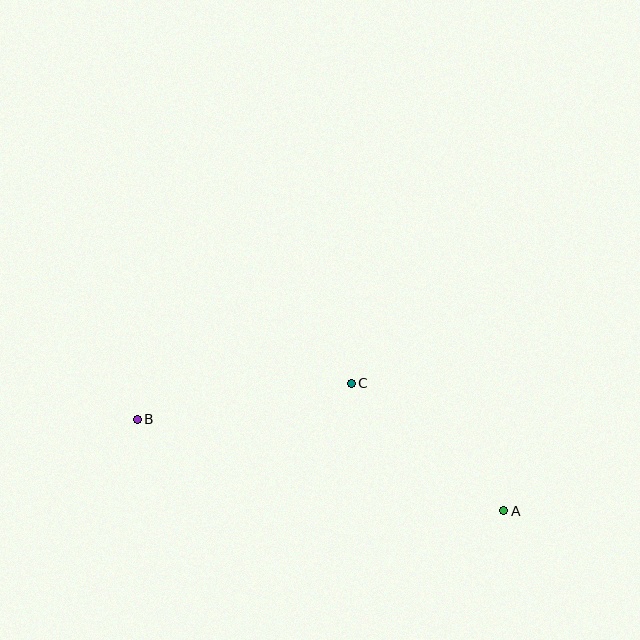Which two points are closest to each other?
Points A and C are closest to each other.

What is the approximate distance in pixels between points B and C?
The distance between B and C is approximately 217 pixels.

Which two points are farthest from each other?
Points A and B are farthest from each other.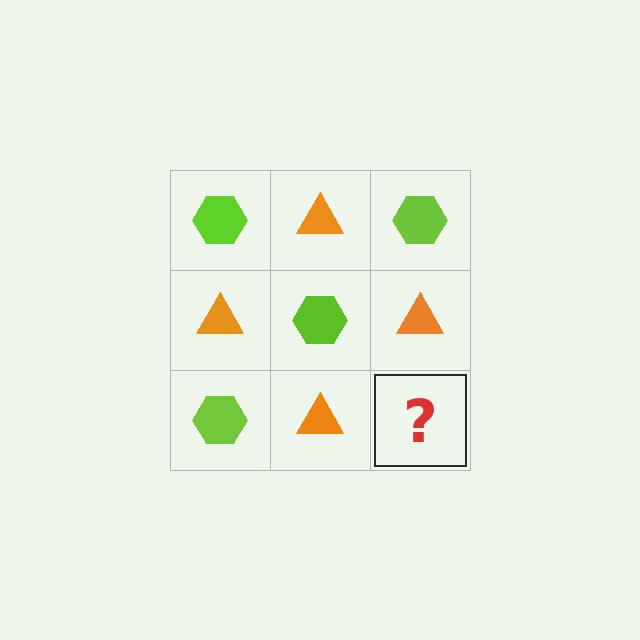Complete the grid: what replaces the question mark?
The question mark should be replaced with a lime hexagon.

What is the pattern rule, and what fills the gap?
The rule is that it alternates lime hexagon and orange triangle in a checkerboard pattern. The gap should be filled with a lime hexagon.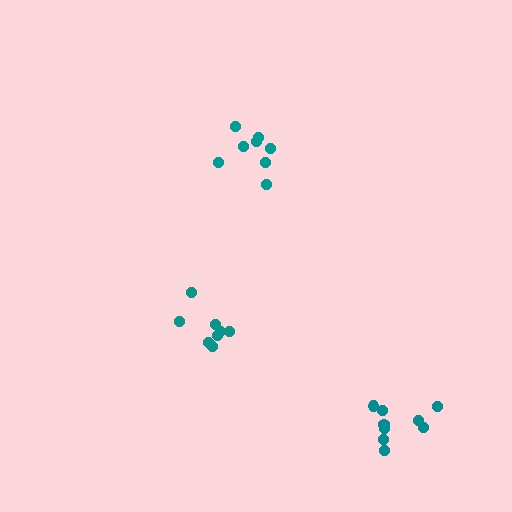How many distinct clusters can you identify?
There are 3 distinct clusters.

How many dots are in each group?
Group 1: 9 dots, Group 2: 8 dots, Group 3: 8 dots (25 total).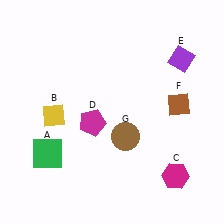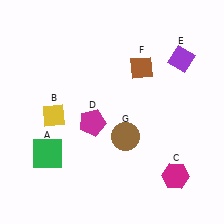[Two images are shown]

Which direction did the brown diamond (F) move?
The brown diamond (F) moved left.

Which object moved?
The brown diamond (F) moved left.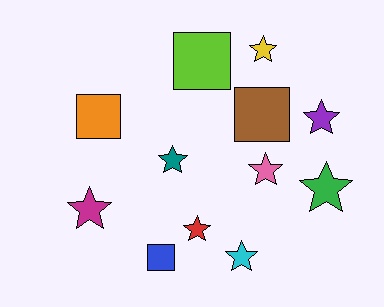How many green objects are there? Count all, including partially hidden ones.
There is 1 green object.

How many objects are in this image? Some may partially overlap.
There are 12 objects.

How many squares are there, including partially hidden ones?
There are 4 squares.